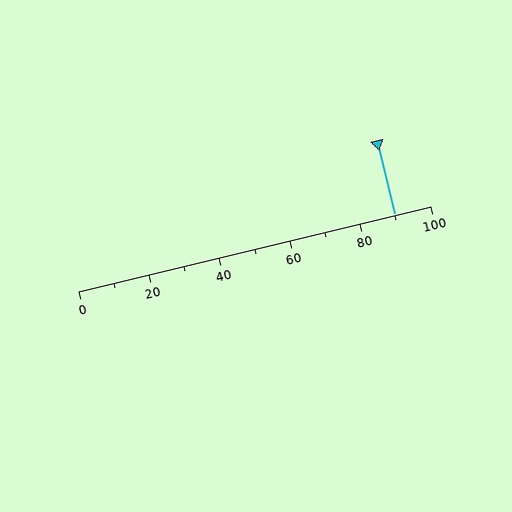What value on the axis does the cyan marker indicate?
The marker indicates approximately 90.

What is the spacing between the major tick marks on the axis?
The major ticks are spaced 20 apart.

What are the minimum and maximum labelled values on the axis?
The axis runs from 0 to 100.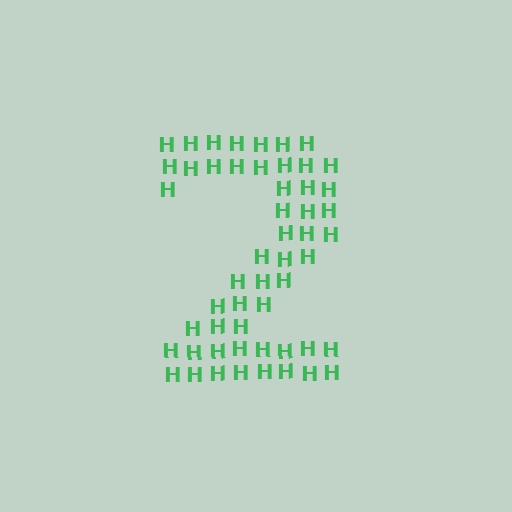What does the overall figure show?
The overall figure shows the digit 2.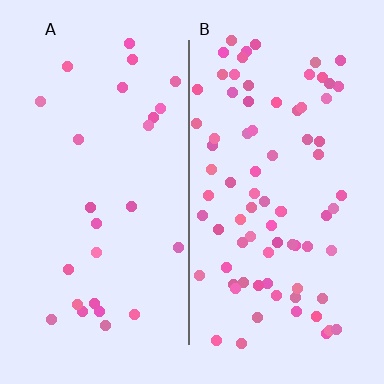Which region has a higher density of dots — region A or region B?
B (the right).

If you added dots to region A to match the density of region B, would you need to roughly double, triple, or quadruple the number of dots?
Approximately triple.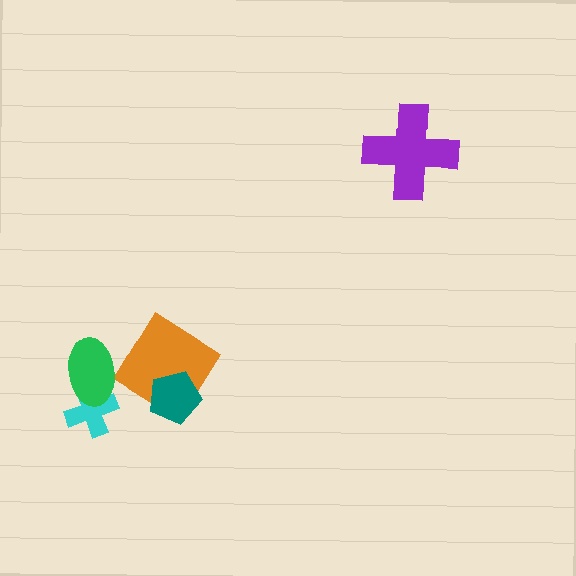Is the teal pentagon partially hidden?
No, no other shape covers it.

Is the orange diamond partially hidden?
Yes, it is partially covered by another shape.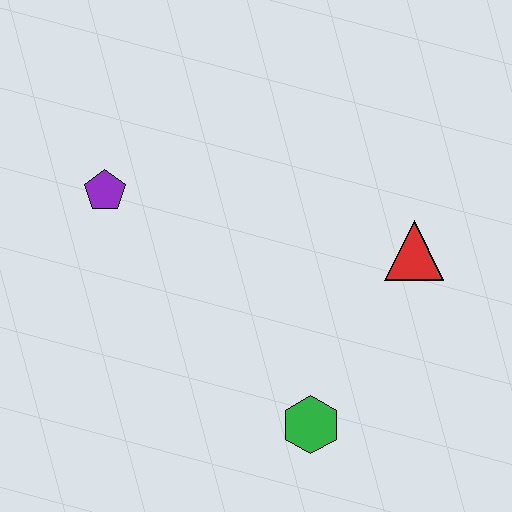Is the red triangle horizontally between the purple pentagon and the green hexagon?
No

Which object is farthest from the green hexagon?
The purple pentagon is farthest from the green hexagon.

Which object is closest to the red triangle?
The green hexagon is closest to the red triangle.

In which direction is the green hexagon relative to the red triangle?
The green hexagon is below the red triangle.